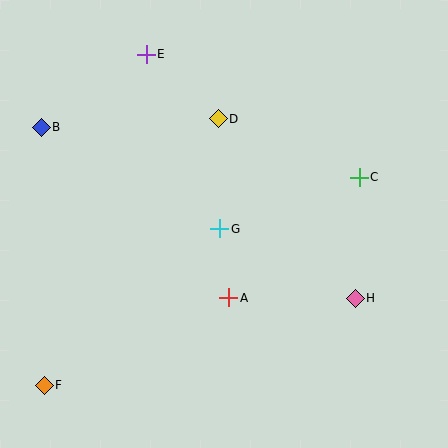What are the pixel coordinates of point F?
Point F is at (44, 385).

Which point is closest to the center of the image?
Point G at (220, 229) is closest to the center.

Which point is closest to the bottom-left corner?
Point F is closest to the bottom-left corner.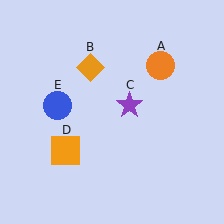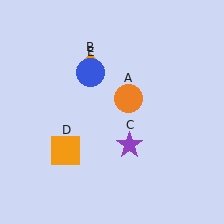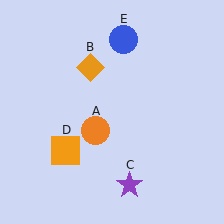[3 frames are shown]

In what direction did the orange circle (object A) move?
The orange circle (object A) moved down and to the left.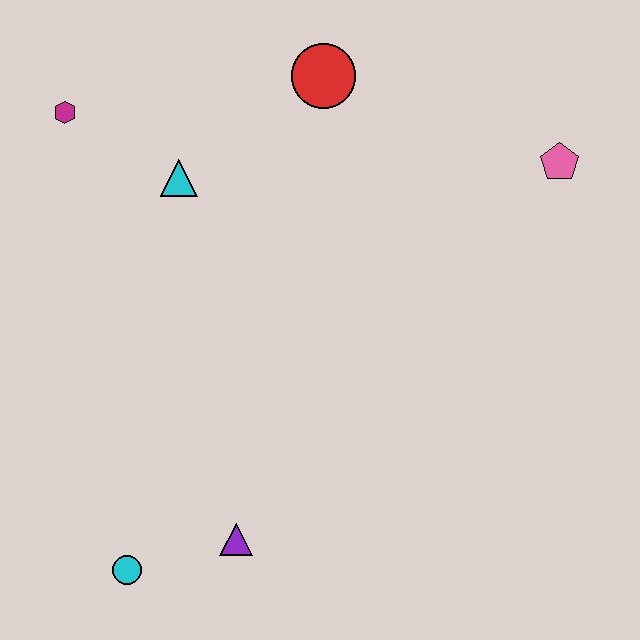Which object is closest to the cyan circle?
The purple triangle is closest to the cyan circle.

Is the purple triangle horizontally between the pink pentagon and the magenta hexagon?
Yes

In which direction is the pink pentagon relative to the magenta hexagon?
The pink pentagon is to the right of the magenta hexagon.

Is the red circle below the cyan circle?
No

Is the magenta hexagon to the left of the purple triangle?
Yes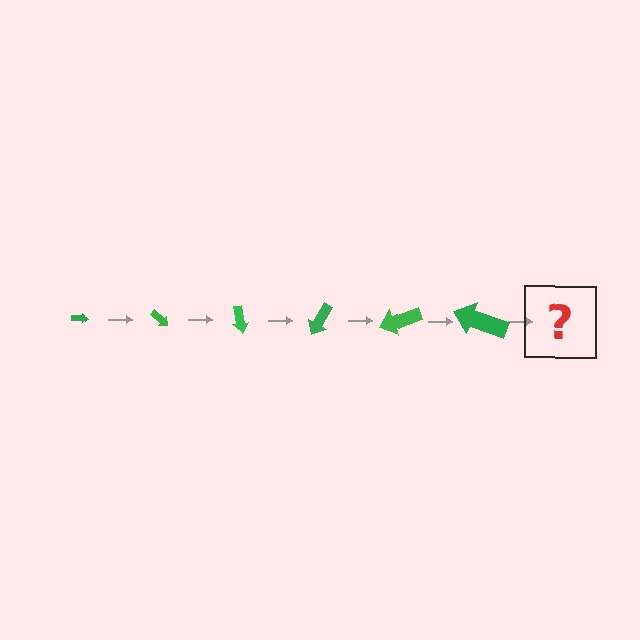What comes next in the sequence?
The next element should be an arrow, larger than the previous one and rotated 240 degrees from the start.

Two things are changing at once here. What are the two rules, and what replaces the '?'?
The two rules are that the arrow grows larger each step and it rotates 40 degrees each step. The '?' should be an arrow, larger than the previous one and rotated 240 degrees from the start.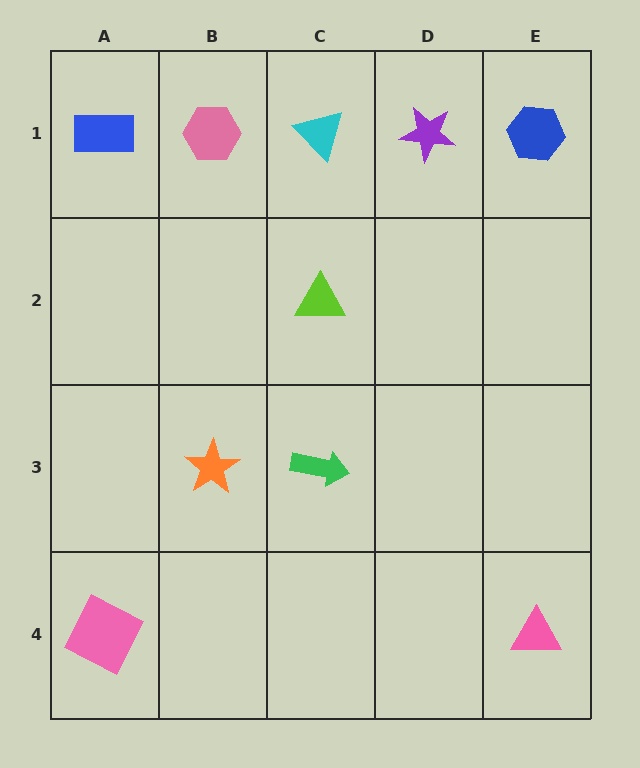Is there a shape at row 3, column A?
No, that cell is empty.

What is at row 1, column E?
A blue hexagon.